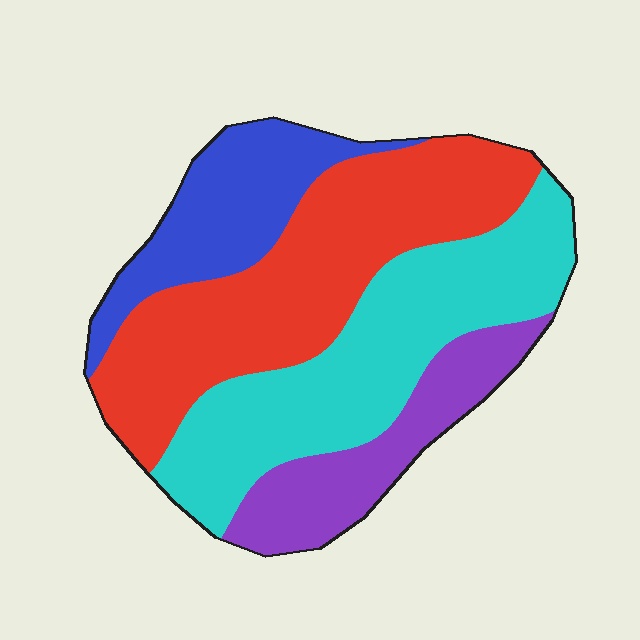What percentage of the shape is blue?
Blue takes up about one sixth (1/6) of the shape.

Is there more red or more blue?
Red.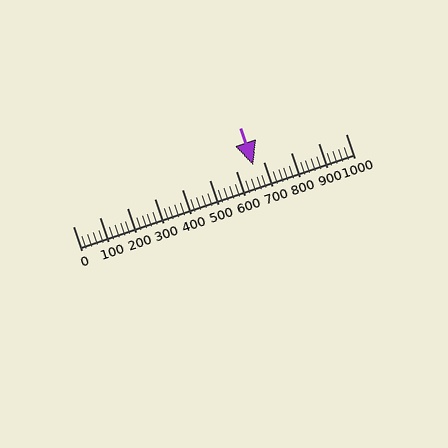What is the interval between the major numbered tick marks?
The major tick marks are spaced 100 units apart.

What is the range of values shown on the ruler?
The ruler shows values from 0 to 1000.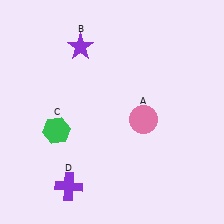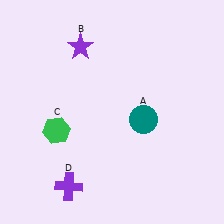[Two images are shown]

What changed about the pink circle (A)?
In Image 1, A is pink. In Image 2, it changed to teal.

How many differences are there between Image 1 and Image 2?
There is 1 difference between the two images.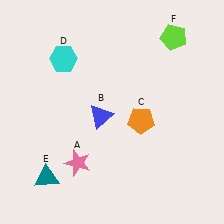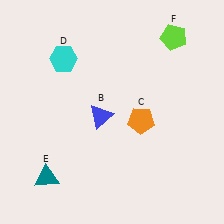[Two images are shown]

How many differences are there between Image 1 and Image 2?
There is 1 difference between the two images.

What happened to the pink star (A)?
The pink star (A) was removed in Image 2. It was in the bottom-left area of Image 1.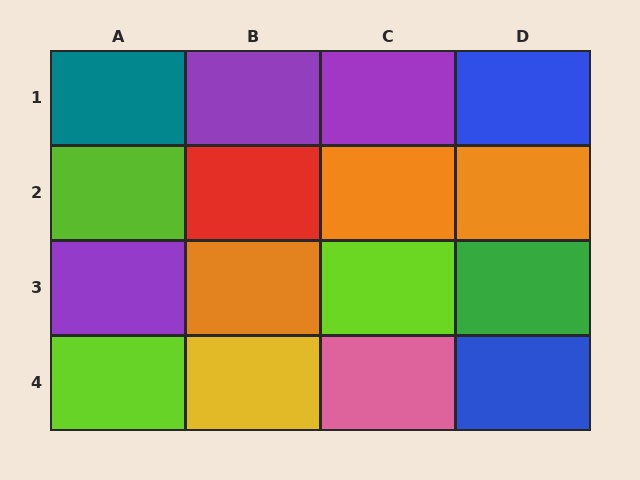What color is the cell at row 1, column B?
Purple.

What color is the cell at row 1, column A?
Teal.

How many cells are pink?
1 cell is pink.